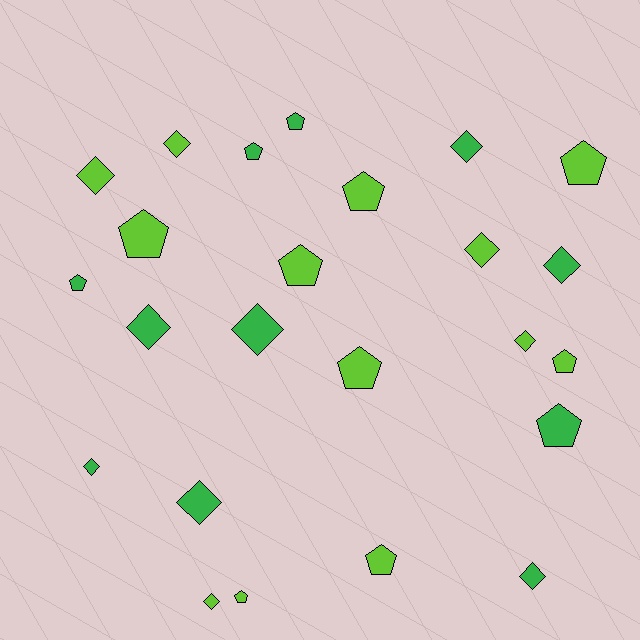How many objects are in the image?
There are 24 objects.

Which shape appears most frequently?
Diamond, with 12 objects.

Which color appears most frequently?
Lime, with 13 objects.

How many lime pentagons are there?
There are 8 lime pentagons.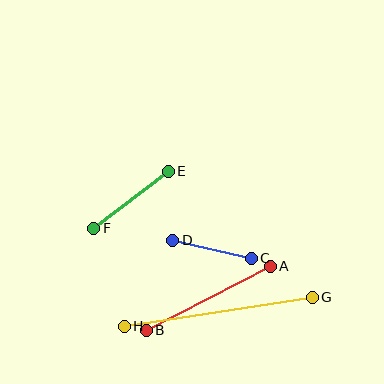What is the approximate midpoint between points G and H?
The midpoint is at approximately (218, 312) pixels.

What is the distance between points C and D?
The distance is approximately 80 pixels.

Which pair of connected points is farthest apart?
Points G and H are farthest apart.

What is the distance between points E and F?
The distance is approximately 93 pixels.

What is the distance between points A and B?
The distance is approximately 140 pixels.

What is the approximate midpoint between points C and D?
The midpoint is at approximately (212, 249) pixels.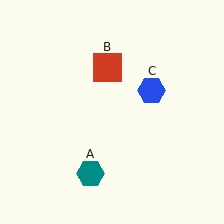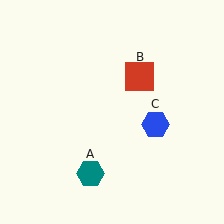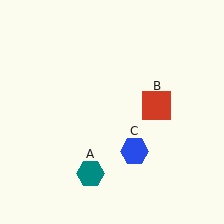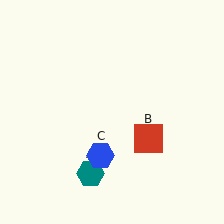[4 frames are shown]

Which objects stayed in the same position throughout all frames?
Teal hexagon (object A) remained stationary.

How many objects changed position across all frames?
2 objects changed position: red square (object B), blue hexagon (object C).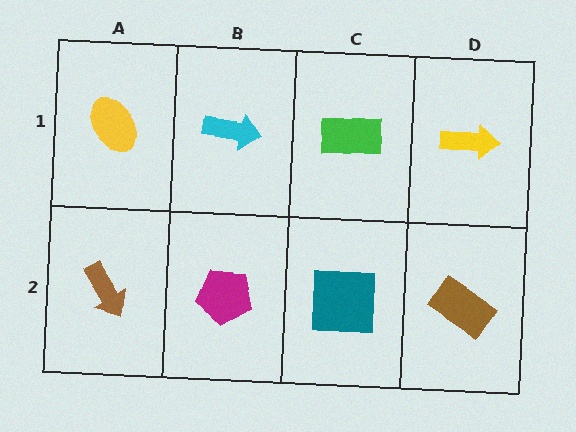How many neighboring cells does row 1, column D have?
2.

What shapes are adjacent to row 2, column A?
A yellow ellipse (row 1, column A), a magenta pentagon (row 2, column B).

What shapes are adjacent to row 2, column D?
A yellow arrow (row 1, column D), a teal square (row 2, column C).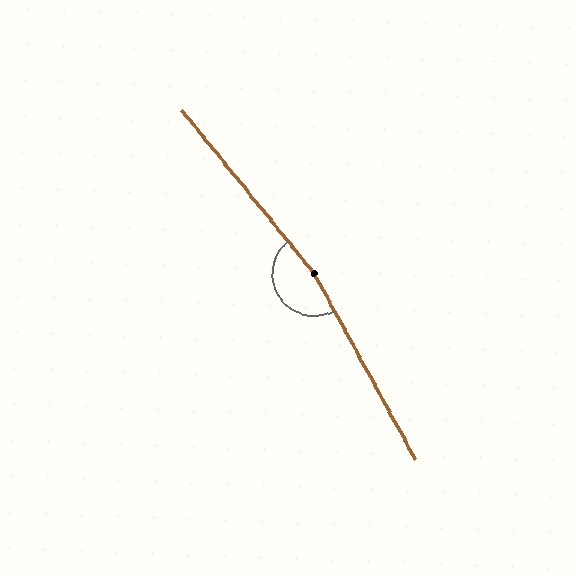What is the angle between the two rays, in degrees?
Approximately 169 degrees.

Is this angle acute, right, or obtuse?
It is obtuse.